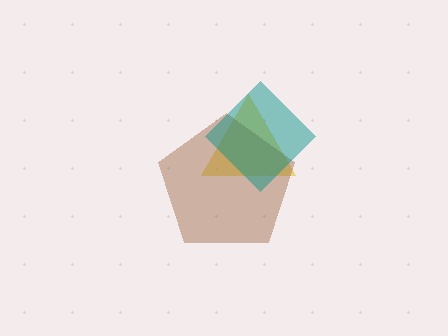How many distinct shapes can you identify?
There are 3 distinct shapes: a yellow triangle, a brown pentagon, a teal diamond.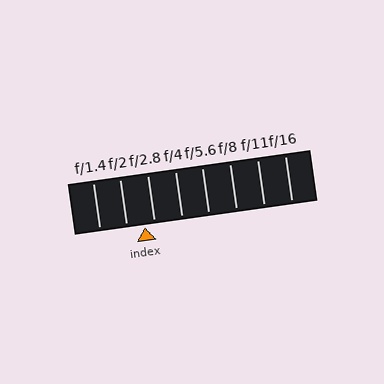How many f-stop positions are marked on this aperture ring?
There are 8 f-stop positions marked.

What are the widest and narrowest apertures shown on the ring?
The widest aperture shown is f/1.4 and the narrowest is f/16.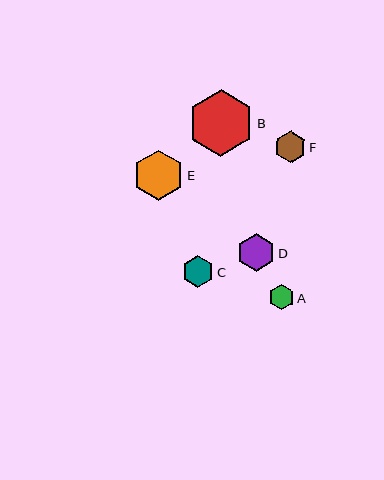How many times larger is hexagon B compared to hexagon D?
Hexagon B is approximately 1.8 times the size of hexagon D.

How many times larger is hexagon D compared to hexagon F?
Hexagon D is approximately 1.2 times the size of hexagon F.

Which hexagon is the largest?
Hexagon B is the largest with a size of approximately 67 pixels.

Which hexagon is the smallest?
Hexagon A is the smallest with a size of approximately 26 pixels.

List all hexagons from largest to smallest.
From largest to smallest: B, E, D, F, C, A.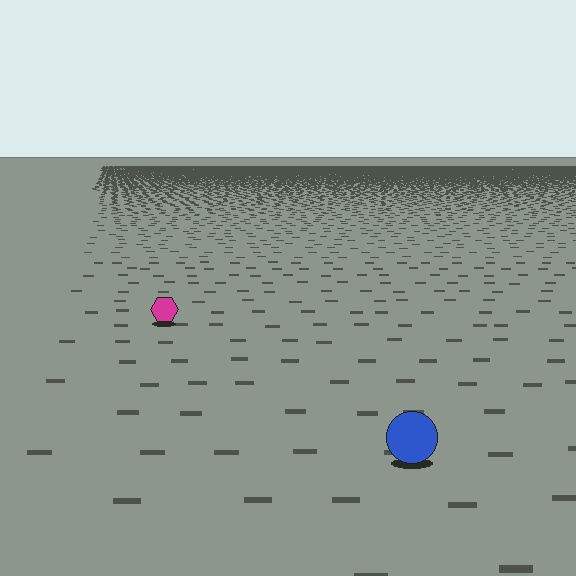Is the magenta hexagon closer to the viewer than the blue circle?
No. The blue circle is closer — you can tell from the texture gradient: the ground texture is coarser near it.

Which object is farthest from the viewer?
The magenta hexagon is farthest from the viewer. It appears smaller and the ground texture around it is denser.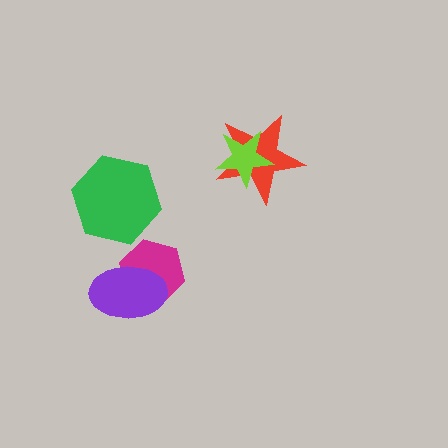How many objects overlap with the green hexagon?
0 objects overlap with the green hexagon.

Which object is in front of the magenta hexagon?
The purple ellipse is in front of the magenta hexagon.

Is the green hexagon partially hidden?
No, no other shape covers it.